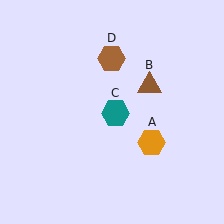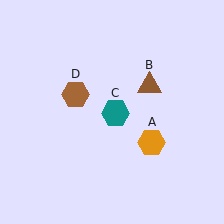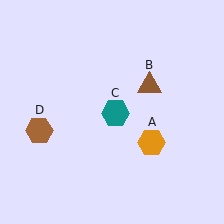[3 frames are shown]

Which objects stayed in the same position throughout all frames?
Orange hexagon (object A) and brown triangle (object B) and teal hexagon (object C) remained stationary.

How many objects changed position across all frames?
1 object changed position: brown hexagon (object D).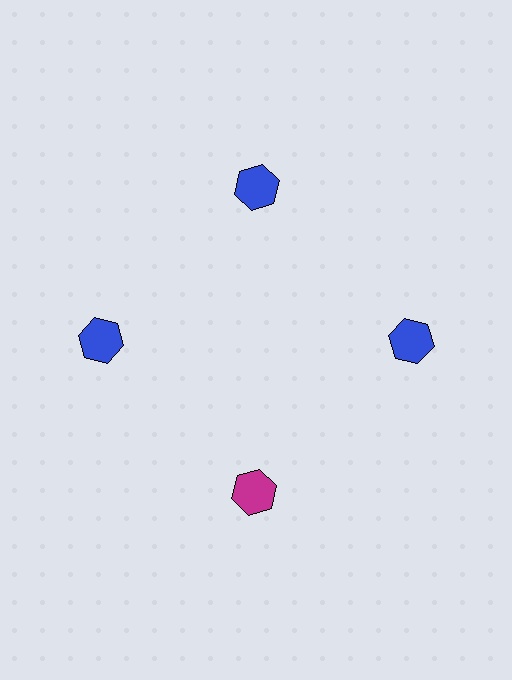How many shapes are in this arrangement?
There are 4 shapes arranged in a ring pattern.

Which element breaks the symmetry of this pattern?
The magenta hexagon at roughly the 6 o'clock position breaks the symmetry. All other shapes are blue hexagons.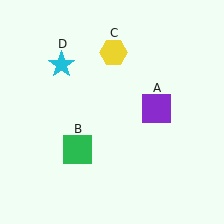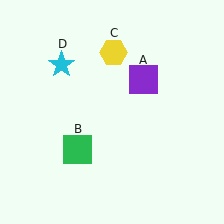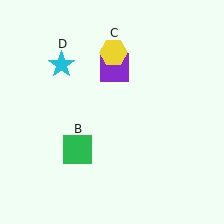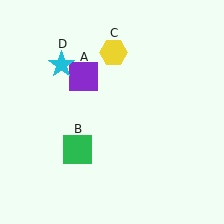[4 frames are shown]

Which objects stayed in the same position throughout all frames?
Green square (object B) and yellow hexagon (object C) and cyan star (object D) remained stationary.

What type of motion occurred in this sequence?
The purple square (object A) rotated counterclockwise around the center of the scene.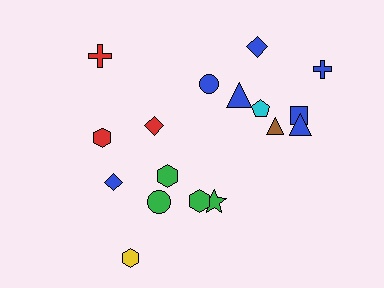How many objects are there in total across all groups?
There are 17 objects.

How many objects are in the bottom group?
There are 6 objects.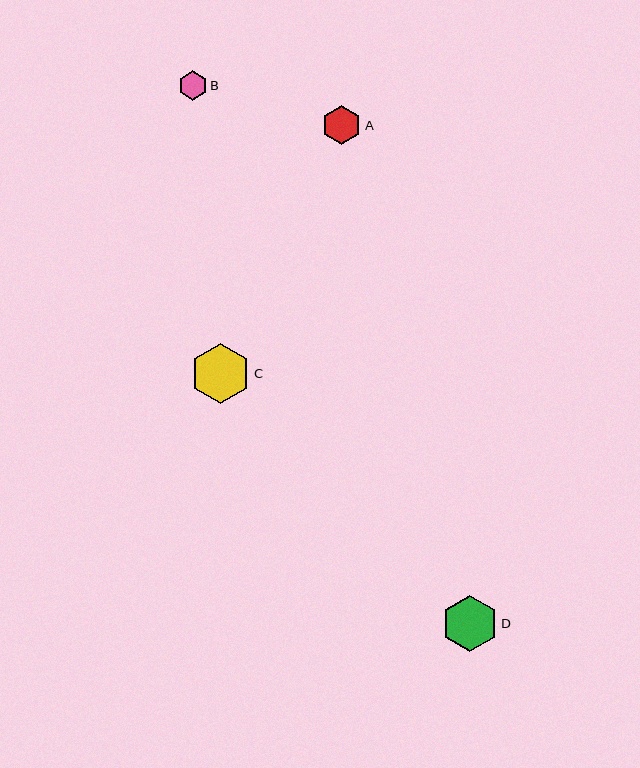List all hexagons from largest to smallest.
From largest to smallest: C, D, A, B.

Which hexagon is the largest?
Hexagon C is the largest with a size of approximately 60 pixels.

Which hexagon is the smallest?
Hexagon B is the smallest with a size of approximately 29 pixels.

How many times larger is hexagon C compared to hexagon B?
Hexagon C is approximately 2.1 times the size of hexagon B.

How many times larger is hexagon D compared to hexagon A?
Hexagon D is approximately 1.4 times the size of hexagon A.